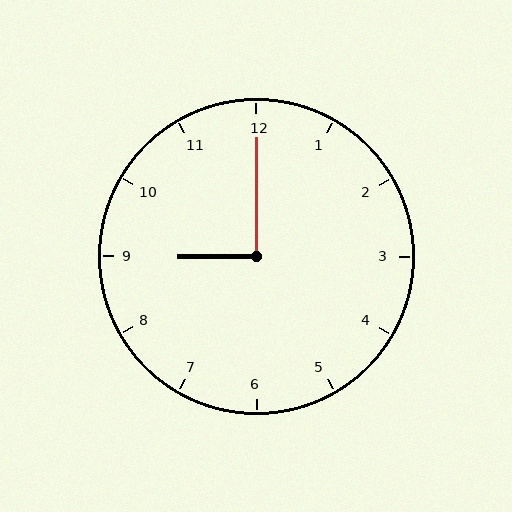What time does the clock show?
9:00.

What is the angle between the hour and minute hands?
Approximately 90 degrees.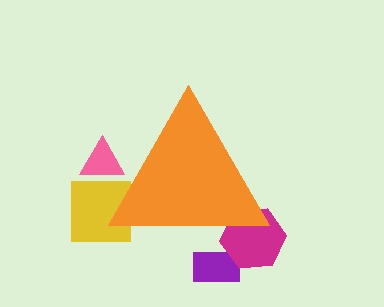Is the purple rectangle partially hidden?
Yes, the purple rectangle is partially hidden behind the orange triangle.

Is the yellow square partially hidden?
Yes, the yellow square is partially hidden behind the orange triangle.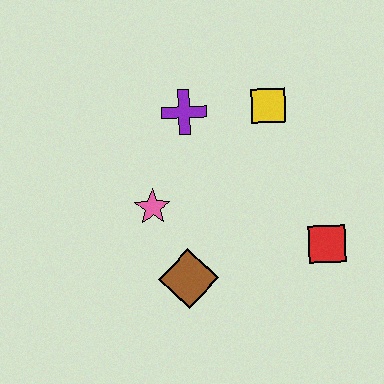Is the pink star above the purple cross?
No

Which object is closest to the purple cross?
The yellow square is closest to the purple cross.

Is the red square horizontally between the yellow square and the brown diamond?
No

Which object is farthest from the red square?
The purple cross is farthest from the red square.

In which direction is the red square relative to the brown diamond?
The red square is to the right of the brown diamond.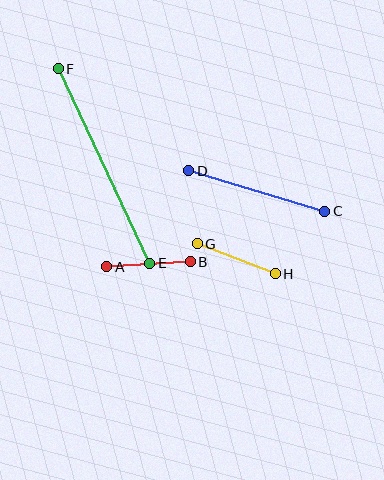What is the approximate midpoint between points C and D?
The midpoint is at approximately (257, 191) pixels.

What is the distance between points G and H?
The distance is approximately 84 pixels.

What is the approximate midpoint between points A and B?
The midpoint is at approximately (149, 264) pixels.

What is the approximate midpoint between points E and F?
The midpoint is at approximately (104, 166) pixels.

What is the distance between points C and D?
The distance is approximately 142 pixels.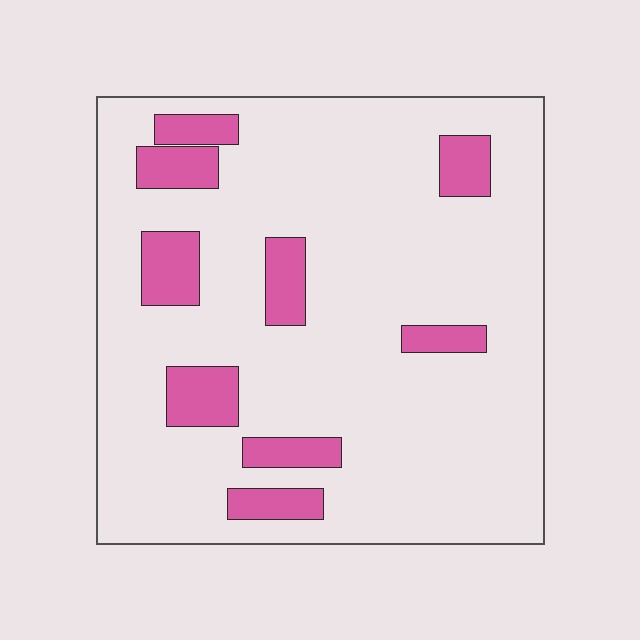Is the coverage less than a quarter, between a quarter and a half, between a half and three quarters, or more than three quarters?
Less than a quarter.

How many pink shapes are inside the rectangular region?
9.